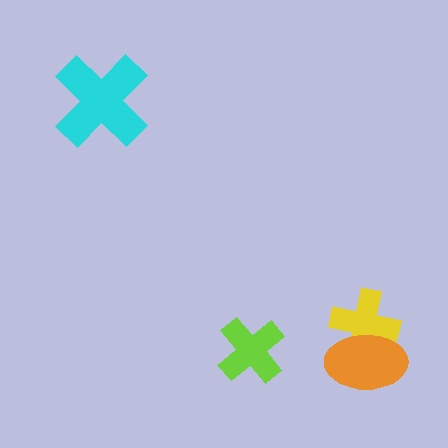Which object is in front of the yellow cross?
The orange ellipse is in front of the yellow cross.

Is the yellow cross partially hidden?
Yes, it is partially covered by another shape.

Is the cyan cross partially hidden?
No, no other shape covers it.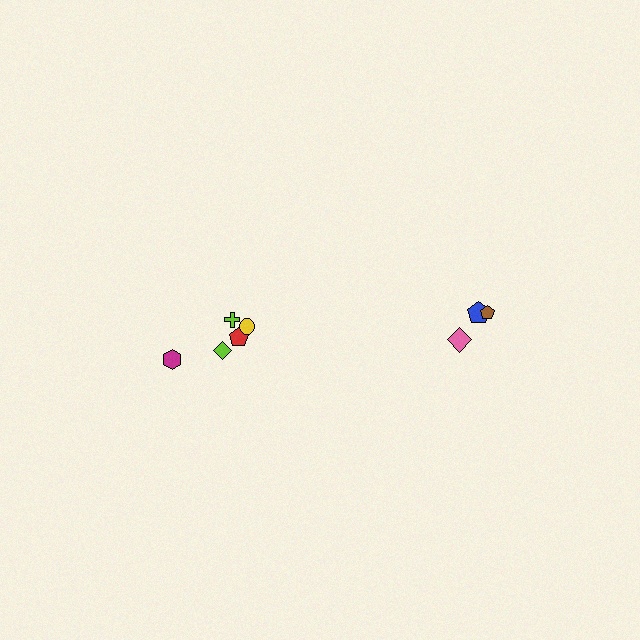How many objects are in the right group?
There are 3 objects.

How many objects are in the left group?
There are 5 objects.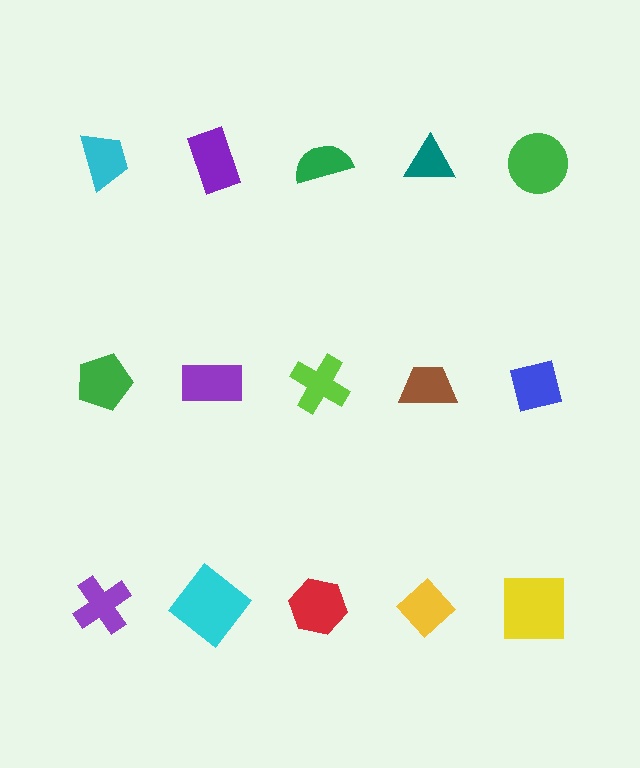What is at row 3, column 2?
A cyan diamond.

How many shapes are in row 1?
5 shapes.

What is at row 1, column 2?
A purple rectangle.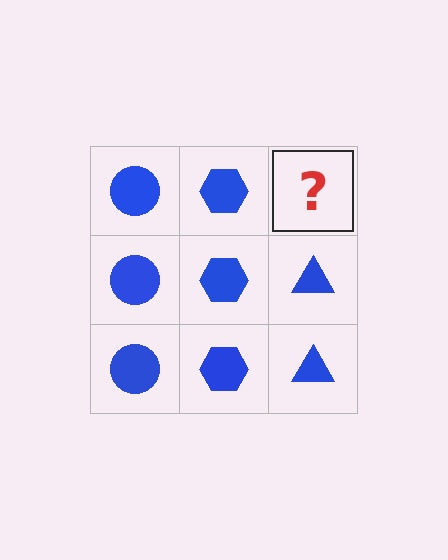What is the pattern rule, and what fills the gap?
The rule is that each column has a consistent shape. The gap should be filled with a blue triangle.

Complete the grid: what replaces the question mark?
The question mark should be replaced with a blue triangle.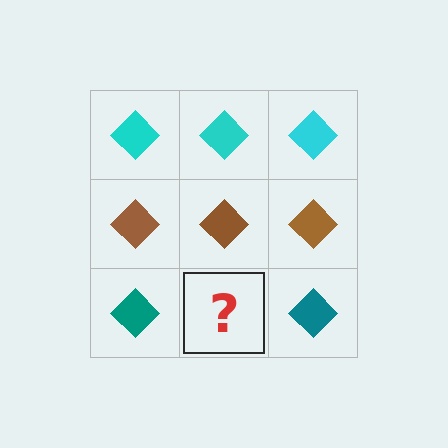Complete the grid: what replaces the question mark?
The question mark should be replaced with a teal diamond.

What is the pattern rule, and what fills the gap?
The rule is that each row has a consistent color. The gap should be filled with a teal diamond.